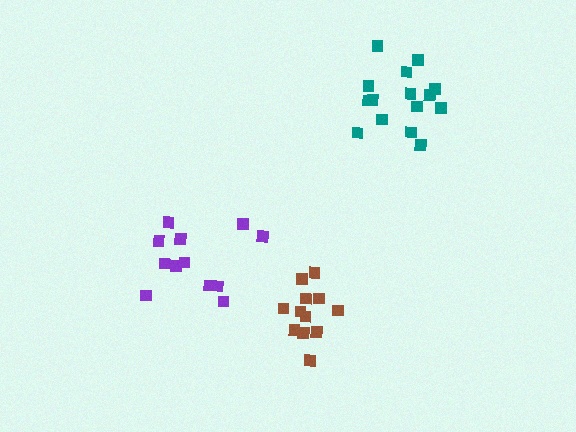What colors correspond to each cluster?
The clusters are colored: brown, teal, purple.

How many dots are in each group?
Group 1: 12 dots, Group 2: 15 dots, Group 3: 12 dots (39 total).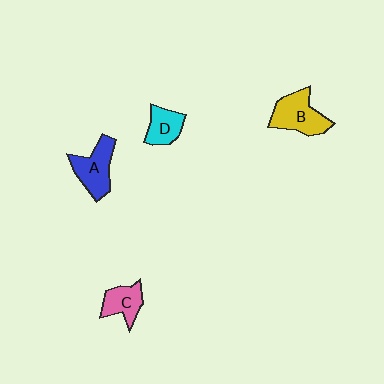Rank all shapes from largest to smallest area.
From largest to smallest: B (yellow), A (blue), C (pink), D (cyan).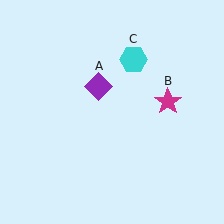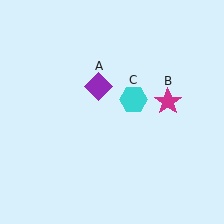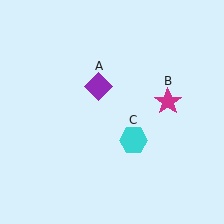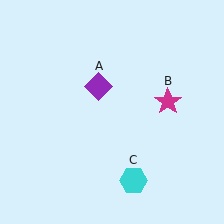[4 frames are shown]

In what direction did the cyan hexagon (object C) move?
The cyan hexagon (object C) moved down.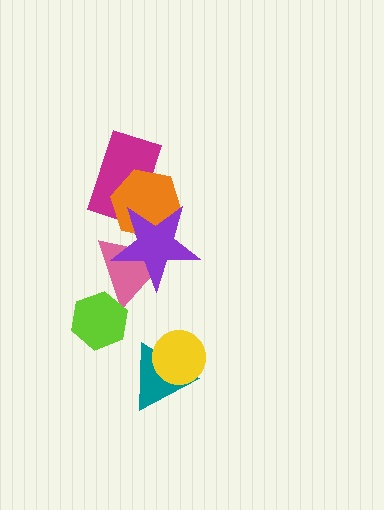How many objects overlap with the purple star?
3 objects overlap with the purple star.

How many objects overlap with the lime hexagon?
1 object overlaps with the lime hexagon.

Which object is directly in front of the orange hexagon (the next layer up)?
The pink triangle is directly in front of the orange hexagon.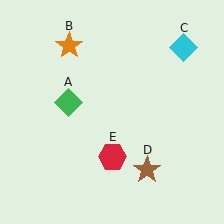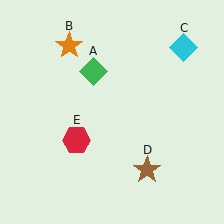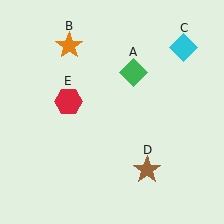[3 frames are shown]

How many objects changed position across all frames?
2 objects changed position: green diamond (object A), red hexagon (object E).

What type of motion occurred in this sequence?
The green diamond (object A), red hexagon (object E) rotated clockwise around the center of the scene.